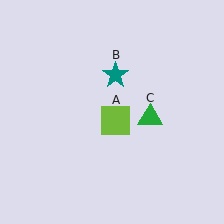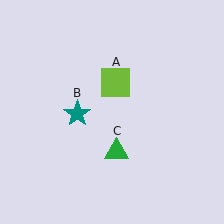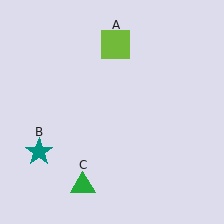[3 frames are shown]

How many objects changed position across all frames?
3 objects changed position: lime square (object A), teal star (object B), green triangle (object C).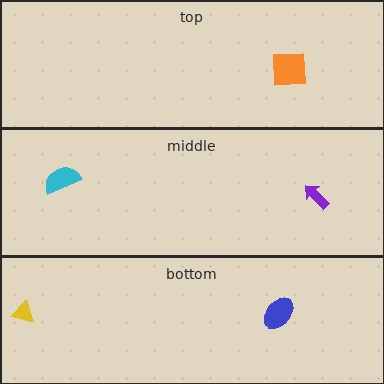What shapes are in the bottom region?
The blue ellipse, the yellow triangle.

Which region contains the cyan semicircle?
The middle region.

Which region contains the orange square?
The top region.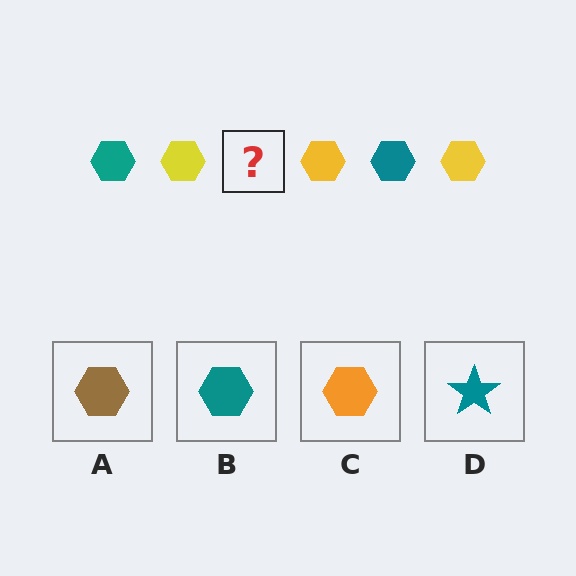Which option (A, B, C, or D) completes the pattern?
B.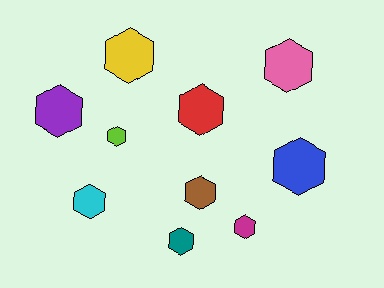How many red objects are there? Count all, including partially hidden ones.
There is 1 red object.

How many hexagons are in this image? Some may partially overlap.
There are 10 hexagons.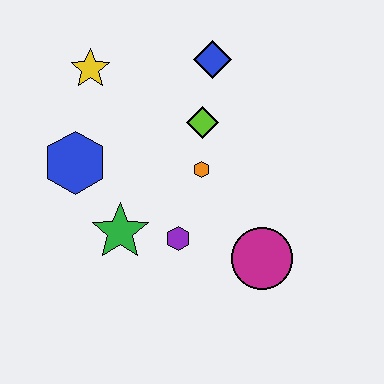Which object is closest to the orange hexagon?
The lime diamond is closest to the orange hexagon.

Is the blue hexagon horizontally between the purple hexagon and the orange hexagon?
No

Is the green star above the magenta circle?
Yes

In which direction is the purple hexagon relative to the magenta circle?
The purple hexagon is to the left of the magenta circle.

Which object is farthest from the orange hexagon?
The yellow star is farthest from the orange hexagon.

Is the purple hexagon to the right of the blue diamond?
No